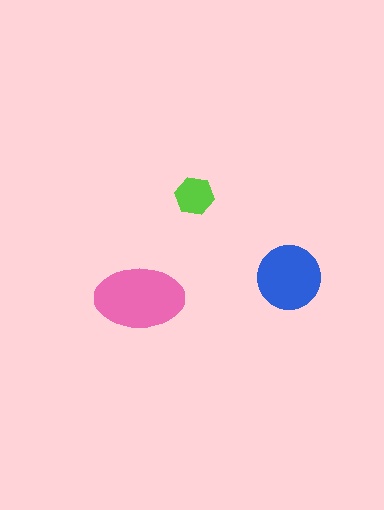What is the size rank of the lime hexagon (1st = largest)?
3rd.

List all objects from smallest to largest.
The lime hexagon, the blue circle, the pink ellipse.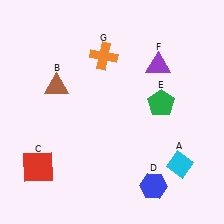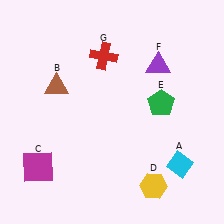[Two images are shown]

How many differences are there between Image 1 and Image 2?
There are 3 differences between the two images.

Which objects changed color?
C changed from red to magenta. D changed from blue to yellow. G changed from orange to red.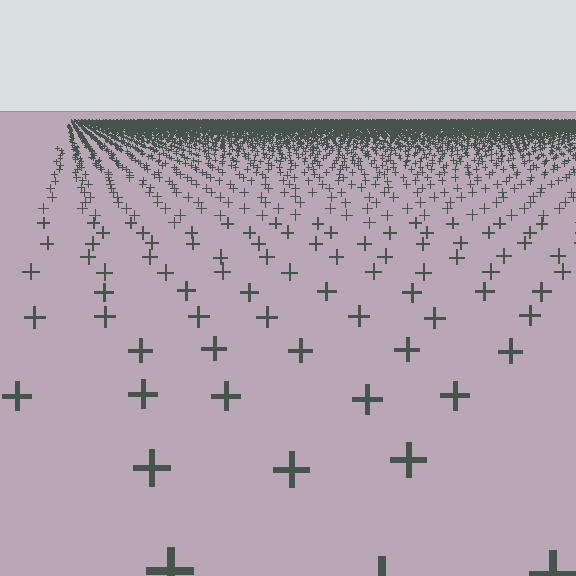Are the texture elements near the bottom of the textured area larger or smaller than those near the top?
Larger. Near the bottom, elements are closer to the viewer and appear at a bigger on-screen size.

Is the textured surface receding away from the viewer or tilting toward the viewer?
The surface is receding away from the viewer. Texture elements get smaller and denser toward the top.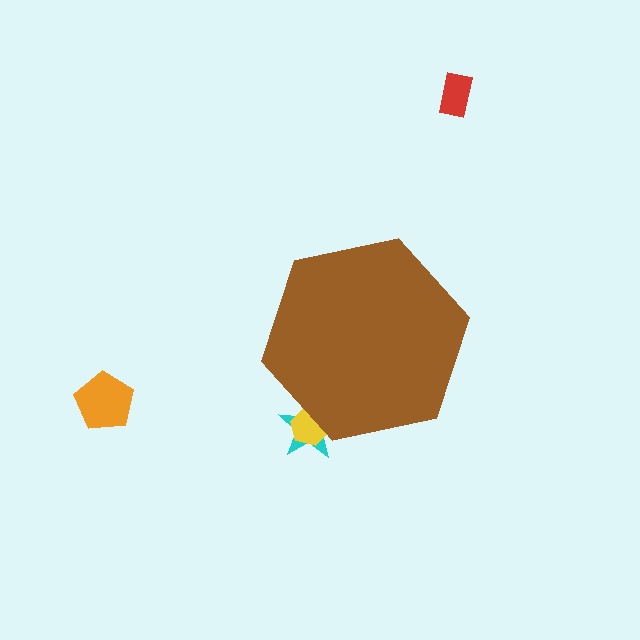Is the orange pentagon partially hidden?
No, the orange pentagon is fully visible.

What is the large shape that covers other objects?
A brown hexagon.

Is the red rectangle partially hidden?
No, the red rectangle is fully visible.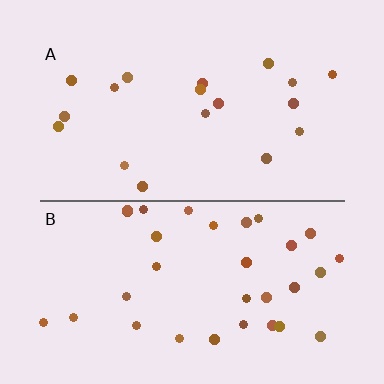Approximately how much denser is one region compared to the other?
Approximately 1.8× — region B over region A.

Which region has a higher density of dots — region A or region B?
B (the bottom).